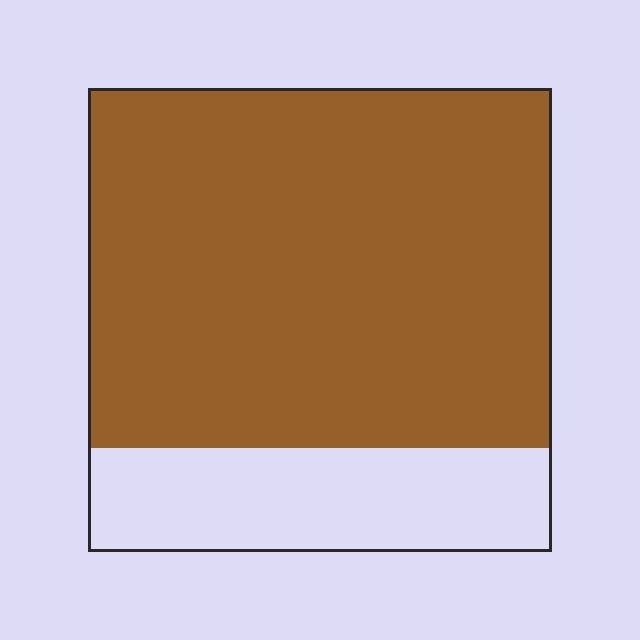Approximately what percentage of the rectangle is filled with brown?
Approximately 80%.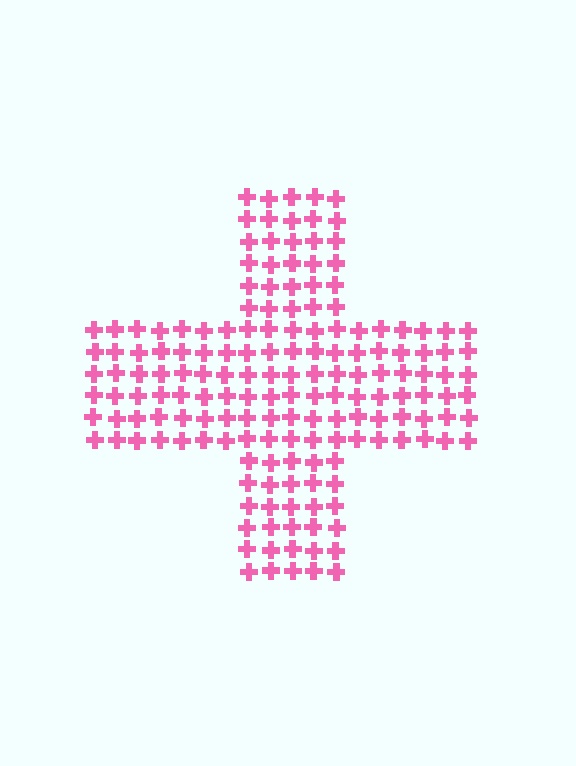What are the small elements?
The small elements are crosses.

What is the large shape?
The large shape is a cross.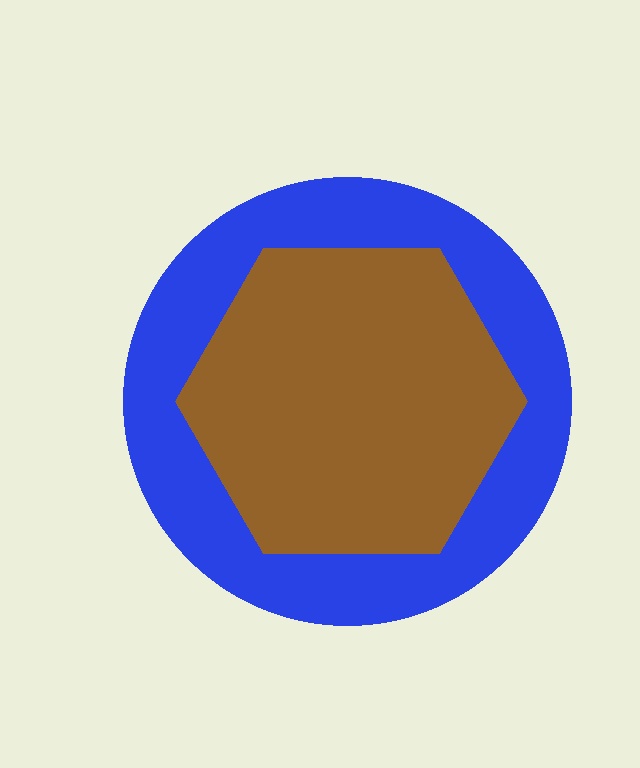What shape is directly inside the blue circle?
The brown hexagon.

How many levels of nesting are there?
2.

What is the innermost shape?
The brown hexagon.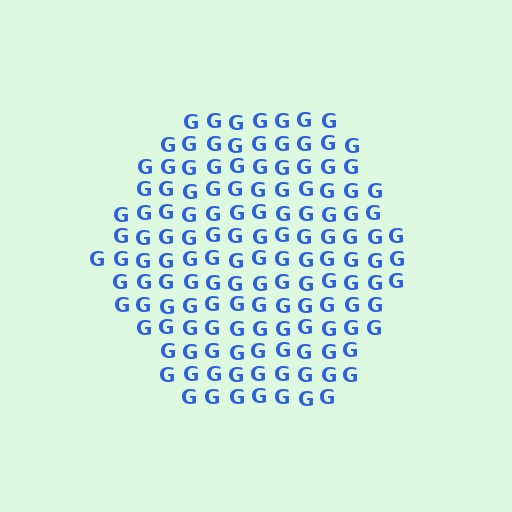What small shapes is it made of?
It is made of small letter G's.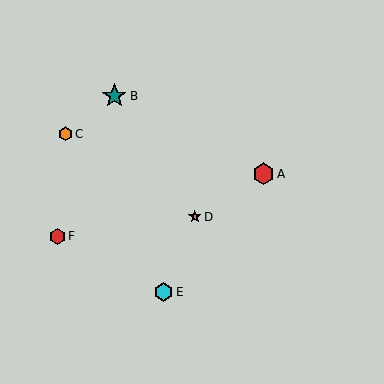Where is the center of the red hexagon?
The center of the red hexagon is at (57, 236).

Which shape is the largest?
The teal star (labeled B) is the largest.